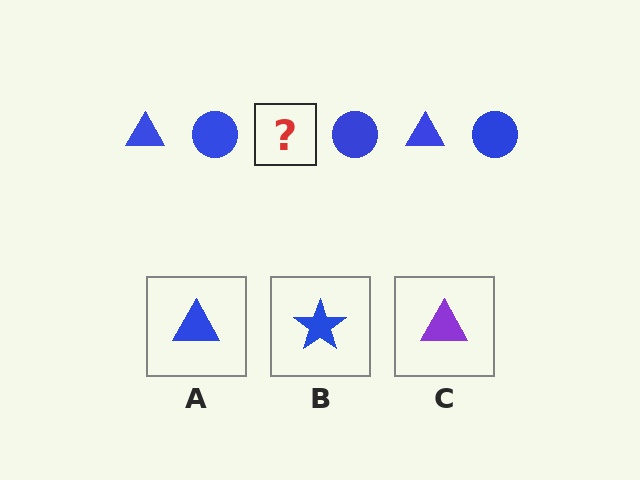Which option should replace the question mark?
Option A.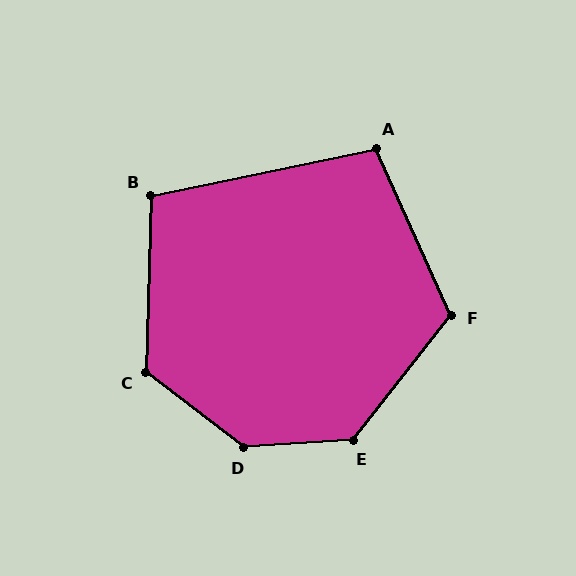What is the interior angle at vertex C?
Approximately 126 degrees (obtuse).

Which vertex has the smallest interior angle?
A, at approximately 102 degrees.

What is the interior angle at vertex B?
Approximately 103 degrees (obtuse).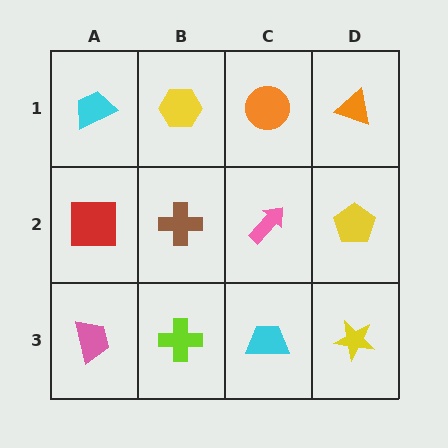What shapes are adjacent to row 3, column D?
A yellow pentagon (row 2, column D), a cyan trapezoid (row 3, column C).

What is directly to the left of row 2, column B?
A red square.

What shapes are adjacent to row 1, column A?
A red square (row 2, column A), a yellow hexagon (row 1, column B).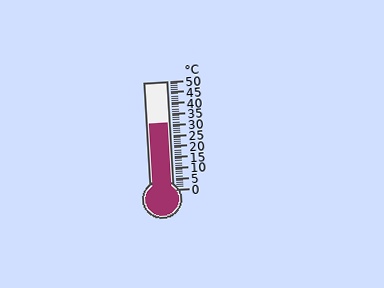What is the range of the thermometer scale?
The thermometer scale ranges from 0°C to 50°C.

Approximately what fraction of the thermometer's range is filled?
The thermometer is filled to approximately 60% of its range.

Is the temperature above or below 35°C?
The temperature is below 35°C.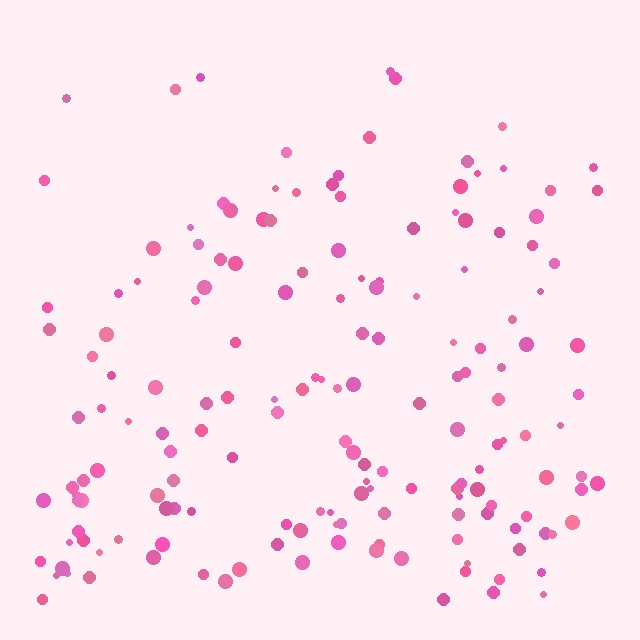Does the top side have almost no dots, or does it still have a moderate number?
Still a moderate number, just noticeably fewer than the bottom.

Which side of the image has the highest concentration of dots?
The bottom.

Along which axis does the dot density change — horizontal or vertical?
Vertical.